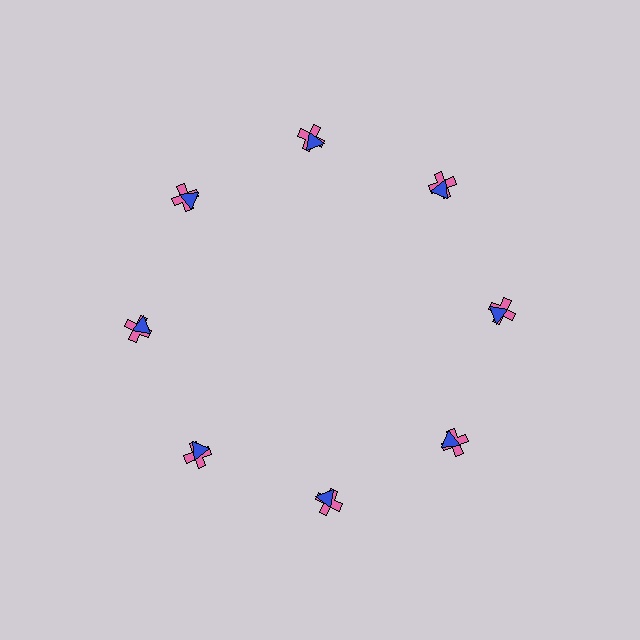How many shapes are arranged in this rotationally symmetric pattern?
There are 16 shapes, arranged in 8 groups of 2.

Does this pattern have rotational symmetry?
Yes, this pattern has 8-fold rotational symmetry. It looks the same after rotating 45 degrees around the center.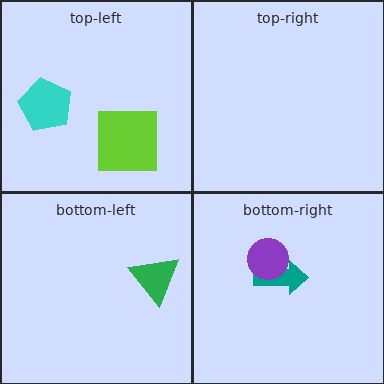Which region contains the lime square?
The top-left region.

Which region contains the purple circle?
The bottom-right region.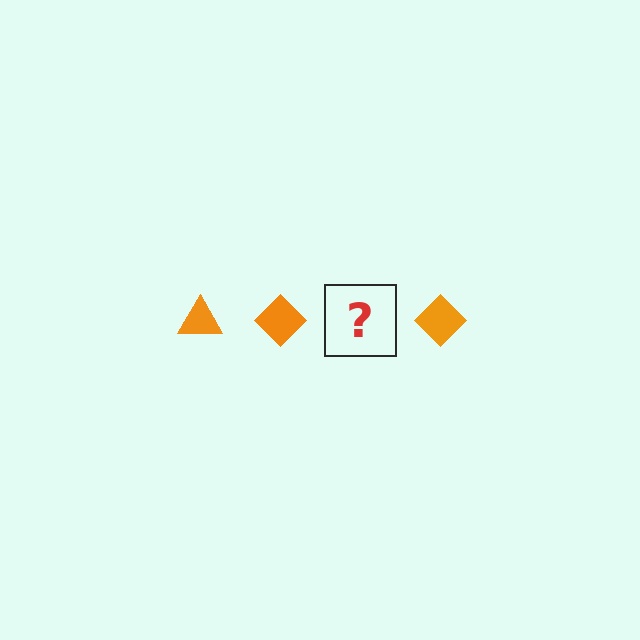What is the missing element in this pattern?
The missing element is an orange triangle.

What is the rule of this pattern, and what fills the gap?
The rule is that the pattern cycles through triangle, diamond shapes in orange. The gap should be filled with an orange triangle.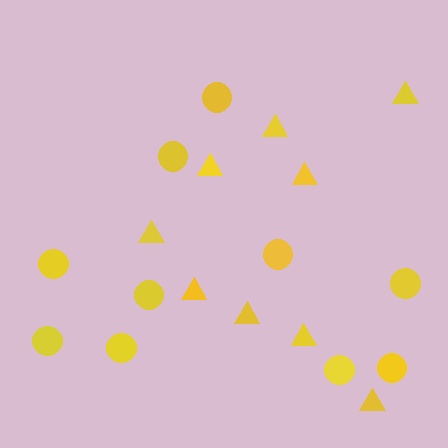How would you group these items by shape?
There are 2 groups: one group of triangles (9) and one group of circles (10).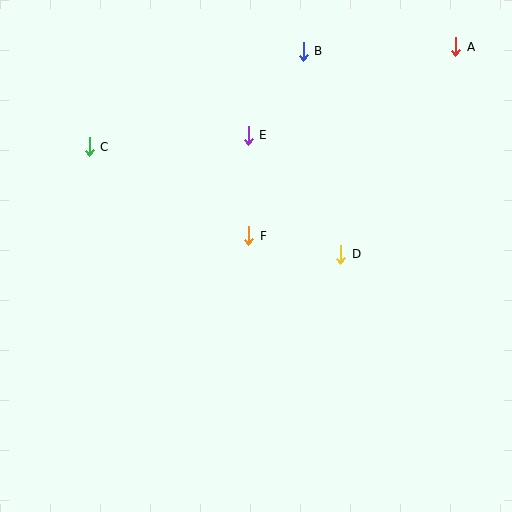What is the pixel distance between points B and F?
The distance between B and F is 192 pixels.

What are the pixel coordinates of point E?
Point E is at (248, 135).